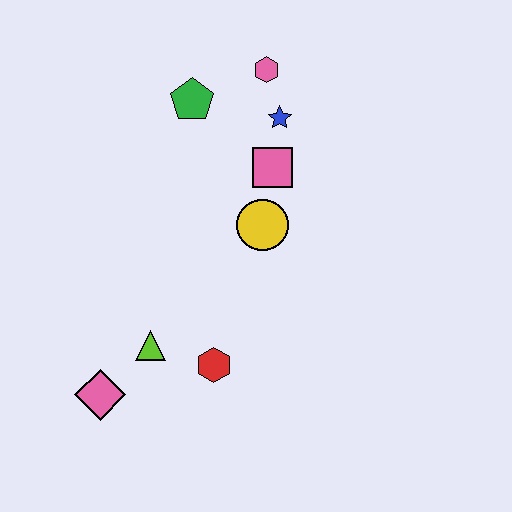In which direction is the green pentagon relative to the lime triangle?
The green pentagon is above the lime triangle.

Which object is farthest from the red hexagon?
The pink hexagon is farthest from the red hexagon.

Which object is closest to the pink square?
The blue star is closest to the pink square.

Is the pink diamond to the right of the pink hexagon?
No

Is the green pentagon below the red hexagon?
No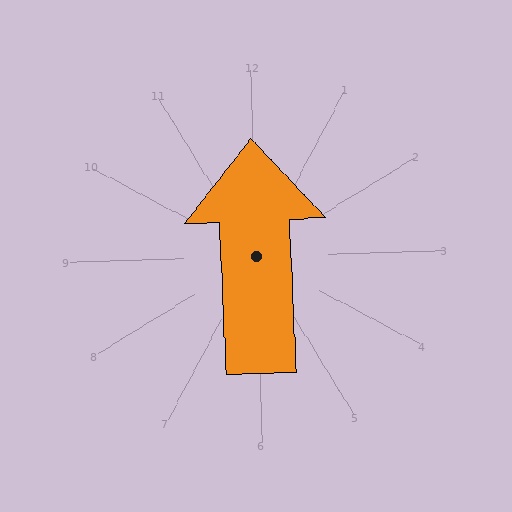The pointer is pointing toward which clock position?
Roughly 12 o'clock.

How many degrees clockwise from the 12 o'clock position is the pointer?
Approximately 359 degrees.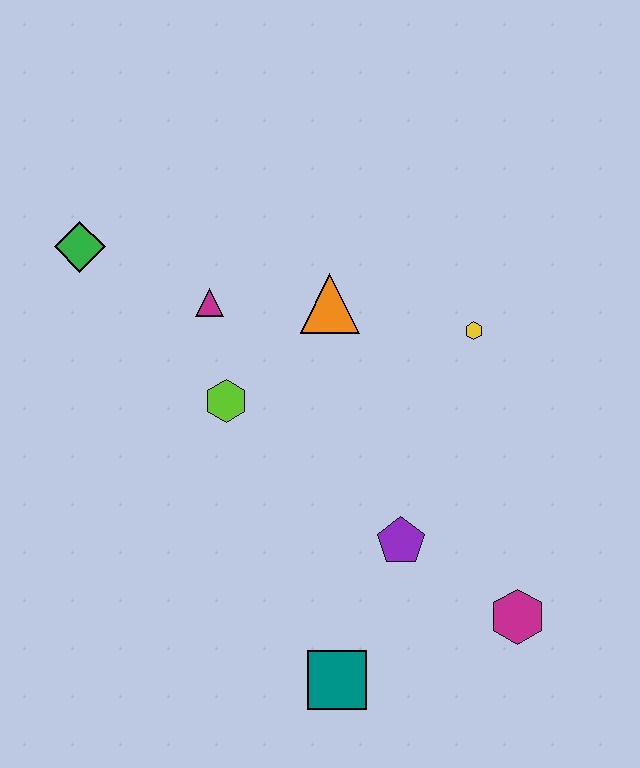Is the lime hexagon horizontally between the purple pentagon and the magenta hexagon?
No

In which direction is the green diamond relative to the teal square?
The green diamond is above the teal square.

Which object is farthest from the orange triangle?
The teal square is farthest from the orange triangle.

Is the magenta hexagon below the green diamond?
Yes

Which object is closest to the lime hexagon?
The magenta triangle is closest to the lime hexagon.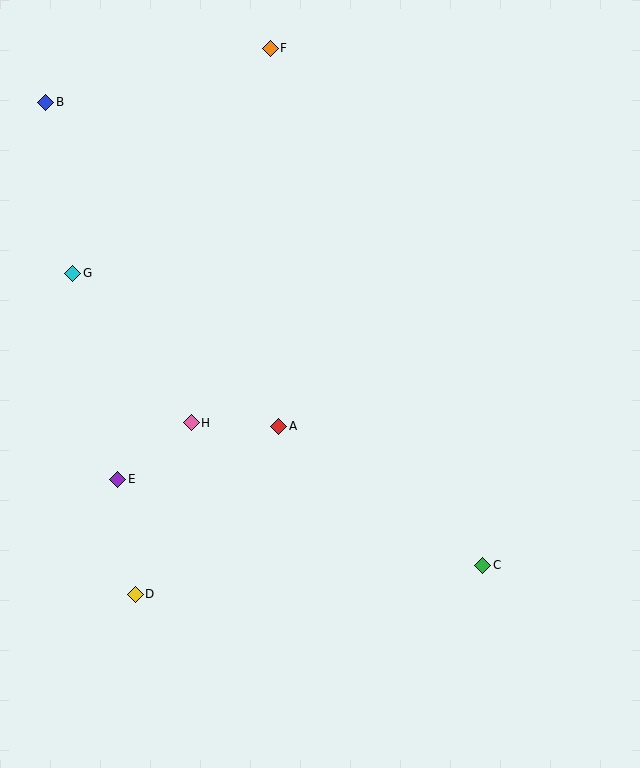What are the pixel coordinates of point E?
Point E is at (118, 479).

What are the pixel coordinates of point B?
Point B is at (46, 102).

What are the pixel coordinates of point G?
Point G is at (73, 273).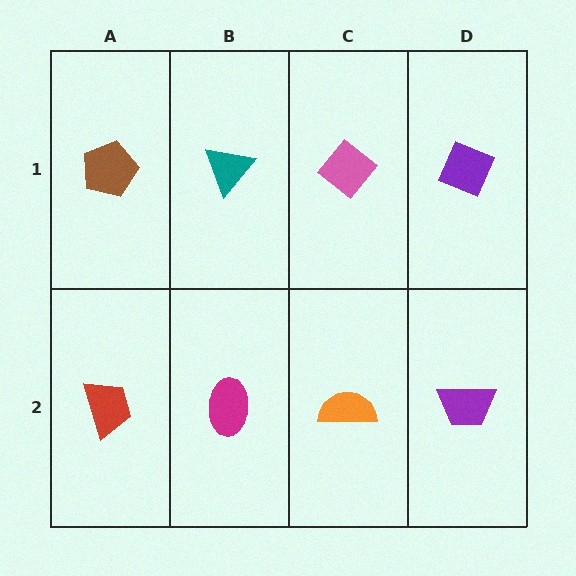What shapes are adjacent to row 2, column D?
A purple diamond (row 1, column D), an orange semicircle (row 2, column C).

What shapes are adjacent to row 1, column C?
An orange semicircle (row 2, column C), a teal triangle (row 1, column B), a purple diamond (row 1, column D).